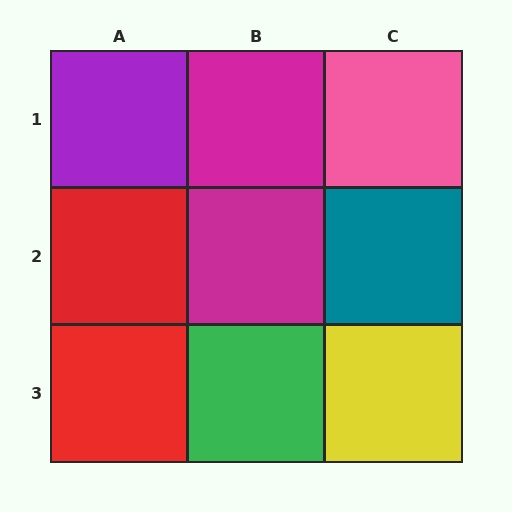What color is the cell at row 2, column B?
Magenta.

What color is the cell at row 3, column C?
Yellow.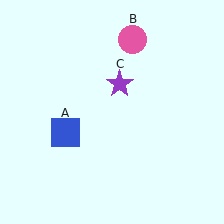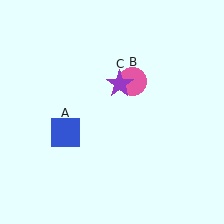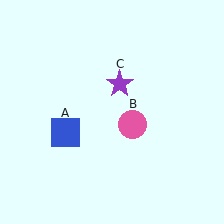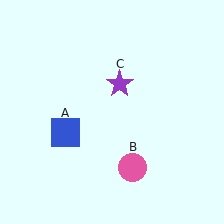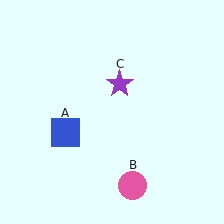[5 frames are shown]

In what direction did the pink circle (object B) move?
The pink circle (object B) moved down.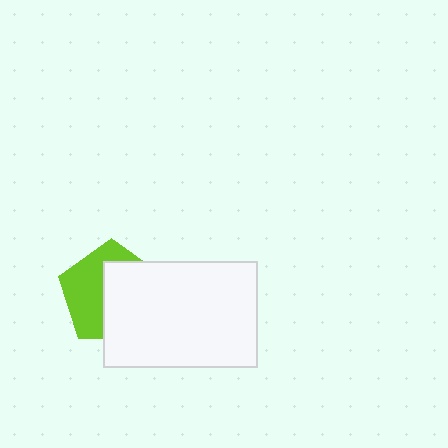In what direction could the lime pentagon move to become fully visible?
The lime pentagon could move left. That would shift it out from behind the white rectangle entirely.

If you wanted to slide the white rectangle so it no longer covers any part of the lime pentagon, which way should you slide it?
Slide it right — that is the most direct way to separate the two shapes.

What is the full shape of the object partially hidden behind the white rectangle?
The partially hidden object is a lime pentagon.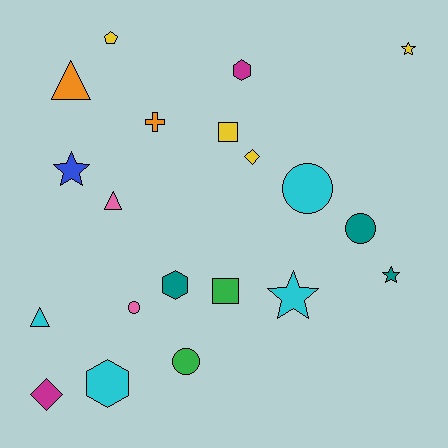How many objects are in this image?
There are 20 objects.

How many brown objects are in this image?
There are no brown objects.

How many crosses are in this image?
There is 1 cross.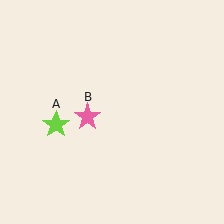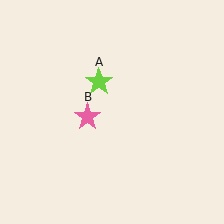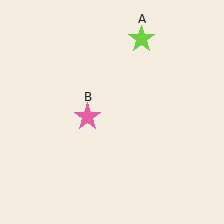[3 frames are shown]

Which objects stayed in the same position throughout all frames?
Pink star (object B) remained stationary.